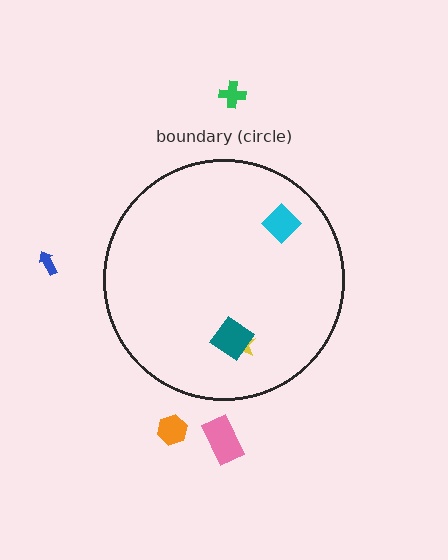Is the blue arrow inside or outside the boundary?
Outside.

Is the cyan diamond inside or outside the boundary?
Inside.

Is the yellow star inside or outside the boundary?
Inside.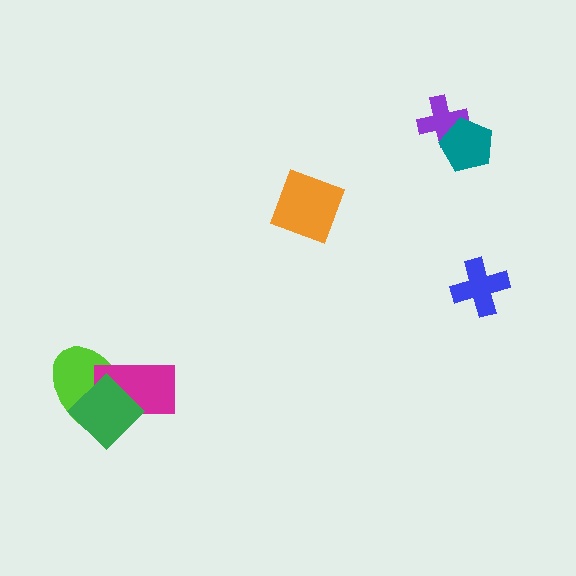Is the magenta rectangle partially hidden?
Yes, it is partially covered by another shape.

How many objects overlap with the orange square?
0 objects overlap with the orange square.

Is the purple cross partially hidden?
Yes, it is partially covered by another shape.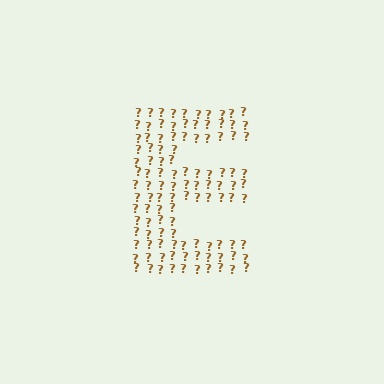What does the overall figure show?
The overall figure shows the letter E.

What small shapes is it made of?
It is made of small question marks.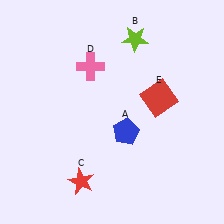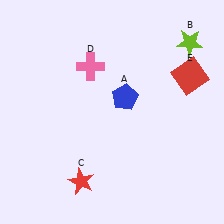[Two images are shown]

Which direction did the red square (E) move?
The red square (E) moved right.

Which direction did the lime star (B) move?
The lime star (B) moved right.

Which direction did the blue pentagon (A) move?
The blue pentagon (A) moved up.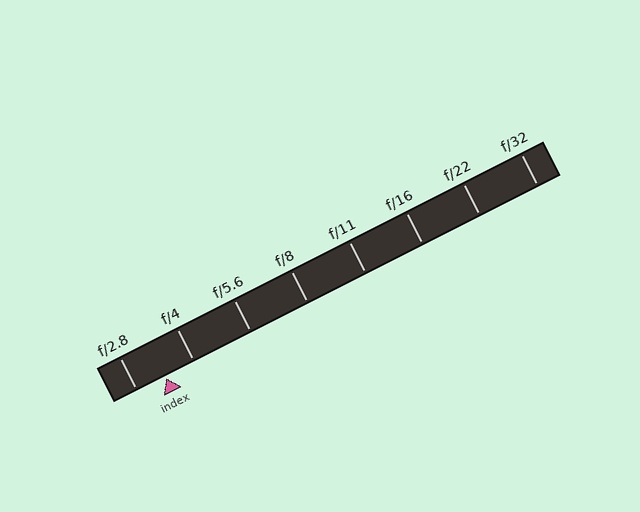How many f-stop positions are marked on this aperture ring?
There are 8 f-stop positions marked.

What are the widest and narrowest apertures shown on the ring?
The widest aperture shown is f/2.8 and the narrowest is f/32.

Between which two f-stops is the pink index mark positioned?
The index mark is between f/2.8 and f/4.